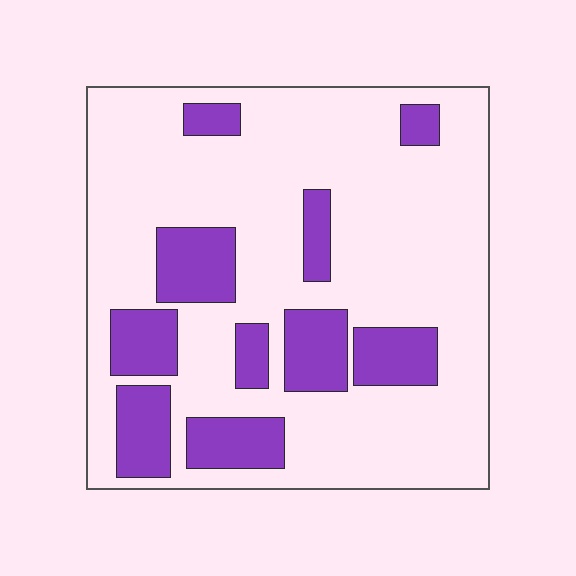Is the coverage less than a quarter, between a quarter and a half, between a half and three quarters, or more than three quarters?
Less than a quarter.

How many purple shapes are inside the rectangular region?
10.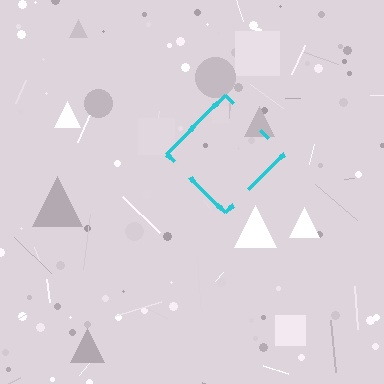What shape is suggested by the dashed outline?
The dashed outline suggests a diamond.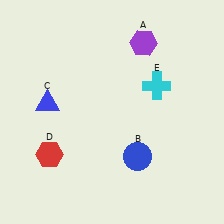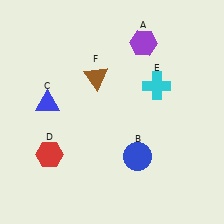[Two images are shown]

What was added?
A brown triangle (F) was added in Image 2.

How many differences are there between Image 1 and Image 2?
There is 1 difference between the two images.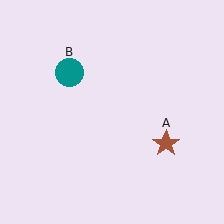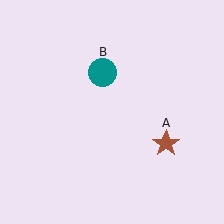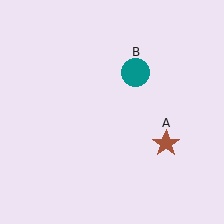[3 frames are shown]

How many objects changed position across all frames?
1 object changed position: teal circle (object B).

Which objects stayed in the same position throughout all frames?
Brown star (object A) remained stationary.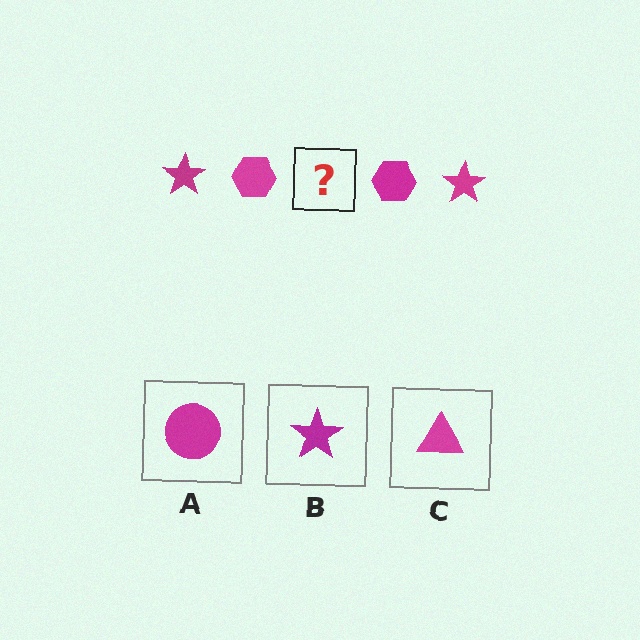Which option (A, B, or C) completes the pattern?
B.